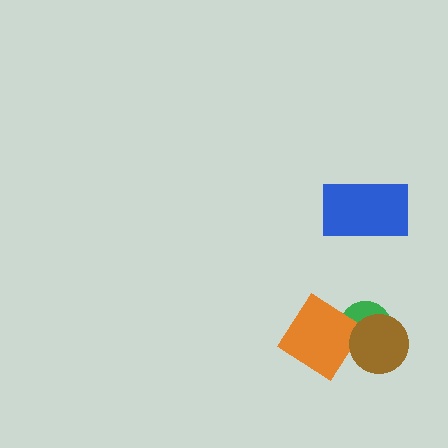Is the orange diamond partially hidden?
Yes, it is partially covered by another shape.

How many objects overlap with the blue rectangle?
0 objects overlap with the blue rectangle.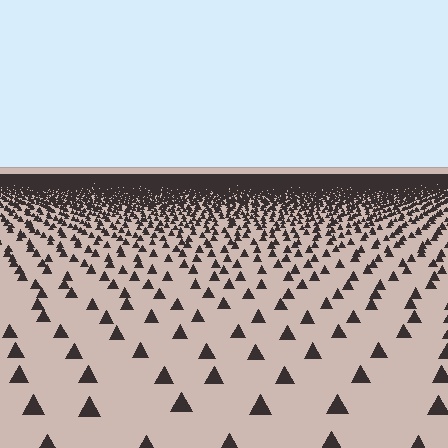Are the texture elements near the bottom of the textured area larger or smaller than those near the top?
Larger. Near the bottom, elements are closer to the viewer and appear at a bigger on-screen size.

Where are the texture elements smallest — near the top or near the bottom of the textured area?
Near the top.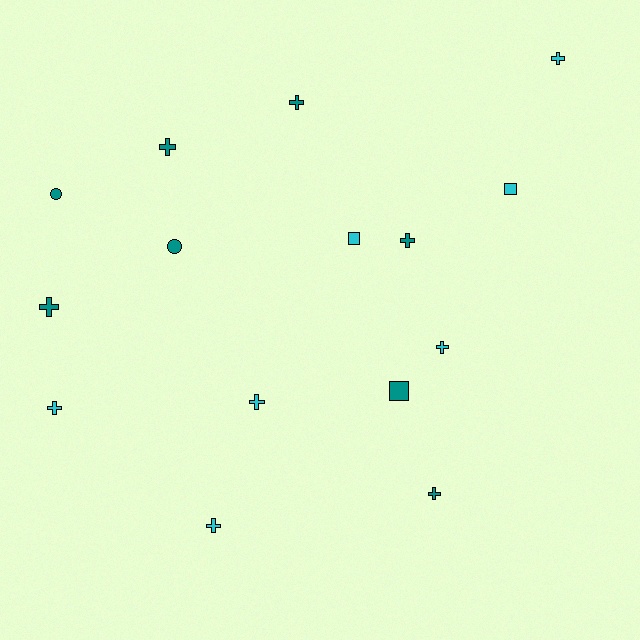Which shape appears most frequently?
Cross, with 10 objects.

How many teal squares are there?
There is 1 teal square.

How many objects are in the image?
There are 15 objects.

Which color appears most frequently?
Teal, with 8 objects.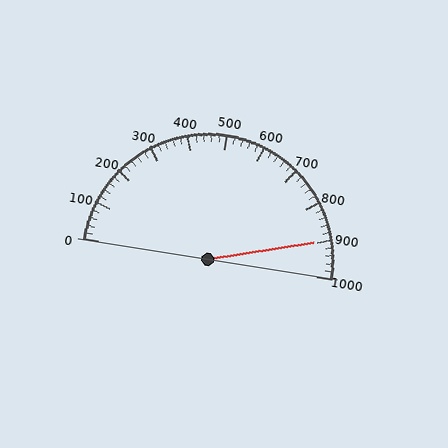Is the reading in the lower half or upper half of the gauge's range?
The reading is in the upper half of the range (0 to 1000).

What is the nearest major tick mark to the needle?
The nearest major tick mark is 900.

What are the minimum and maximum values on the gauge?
The gauge ranges from 0 to 1000.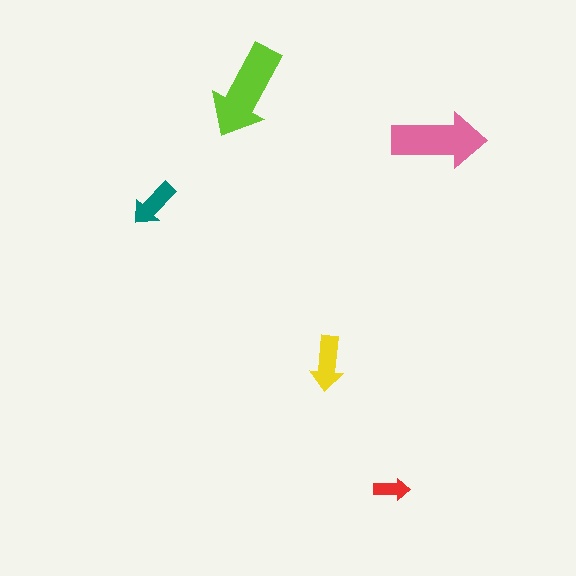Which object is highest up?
The lime arrow is topmost.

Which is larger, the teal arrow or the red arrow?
The teal one.